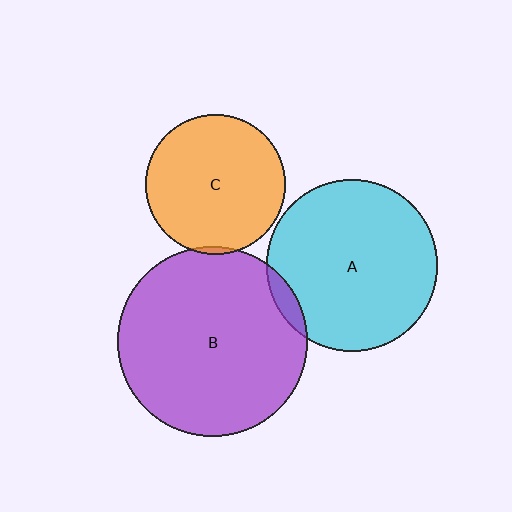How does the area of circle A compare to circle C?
Approximately 1.5 times.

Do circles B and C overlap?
Yes.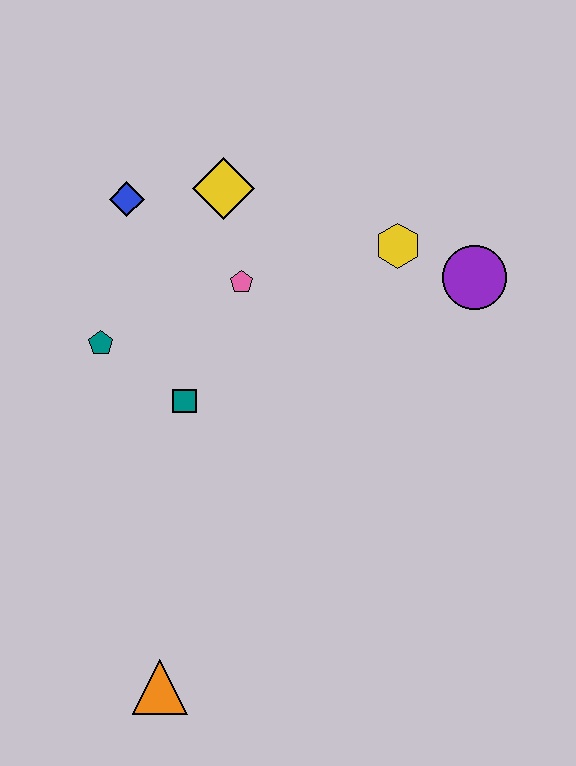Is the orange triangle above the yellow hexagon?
No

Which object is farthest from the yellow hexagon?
The orange triangle is farthest from the yellow hexagon.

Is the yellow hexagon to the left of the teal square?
No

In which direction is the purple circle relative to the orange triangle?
The purple circle is above the orange triangle.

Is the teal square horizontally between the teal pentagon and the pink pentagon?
Yes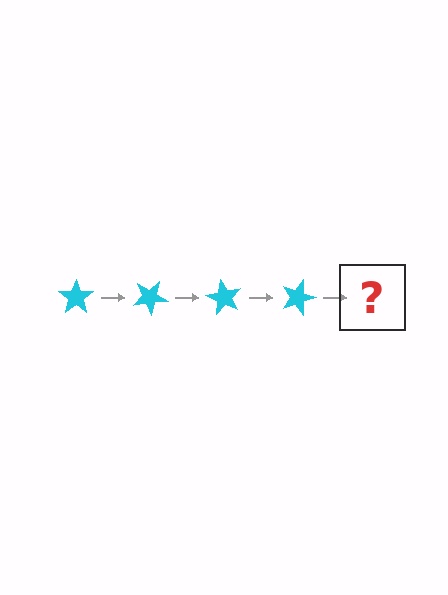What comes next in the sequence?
The next element should be a cyan star rotated 120 degrees.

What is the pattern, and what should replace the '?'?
The pattern is that the star rotates 30 degrees each step. The '?' should be a cyan star rotated 120 degrees.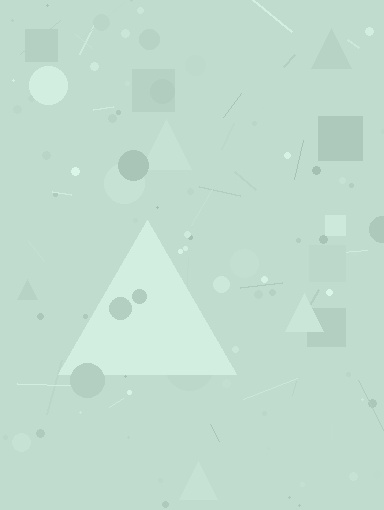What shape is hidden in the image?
A triangle is hidden in the image.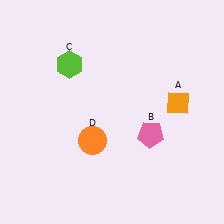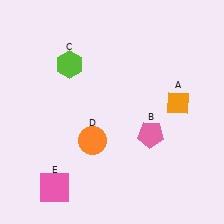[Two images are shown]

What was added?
A pink square (E) was added in Image 2.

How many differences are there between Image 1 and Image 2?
There is 1 difference between the two images.